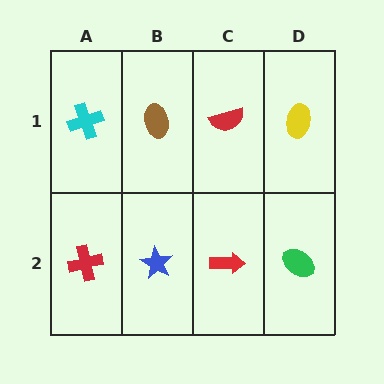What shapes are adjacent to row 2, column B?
A brown ellipse (row 1, column B), a red cross (row 2, column A), a red arrow (row 2, column C).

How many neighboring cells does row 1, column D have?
2.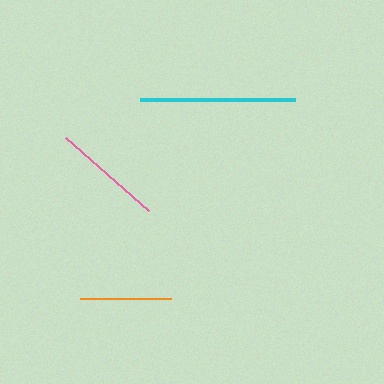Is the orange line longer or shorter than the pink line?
The pink line is longer than the orange line.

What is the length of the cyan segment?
The cyan segment is approximately 155 pixels long.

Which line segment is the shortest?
The orange line is the shortest at approximately 91 pixels.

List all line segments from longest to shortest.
From longest to shortest: cyan, pink, orange.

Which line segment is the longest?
The cyan line is the longest at approximately 155 pixels.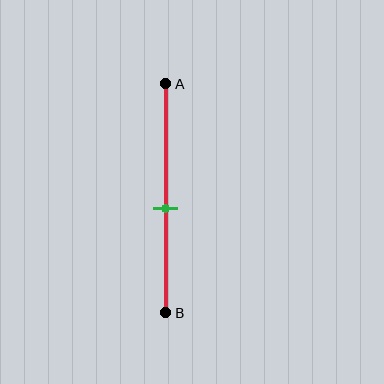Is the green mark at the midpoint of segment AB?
No, the mark is at about 55% from A, not at the 50% midpoint.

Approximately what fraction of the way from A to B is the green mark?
The green mark is approximately 55% of the way from A to B.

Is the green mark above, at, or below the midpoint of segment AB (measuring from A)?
The green mark is below the midpoint of segment AB.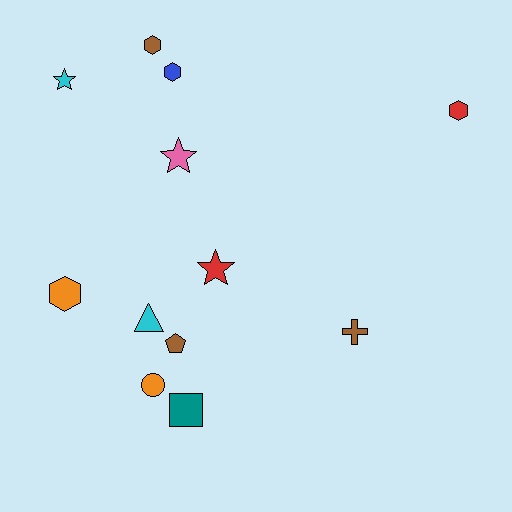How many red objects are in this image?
There are 2 red objects.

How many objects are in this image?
There are 12 objects.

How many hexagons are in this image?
There are 4 hexagons.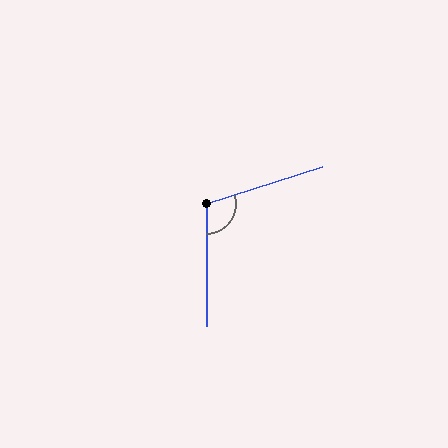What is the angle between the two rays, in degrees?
Approximately 108 degrees.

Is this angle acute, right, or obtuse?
It is obtuse.